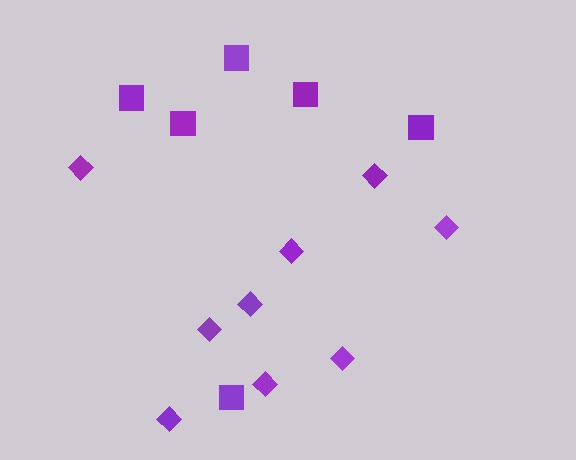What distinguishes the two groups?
There are 2 groups: one group of squares (6) and one group of diamonds (9).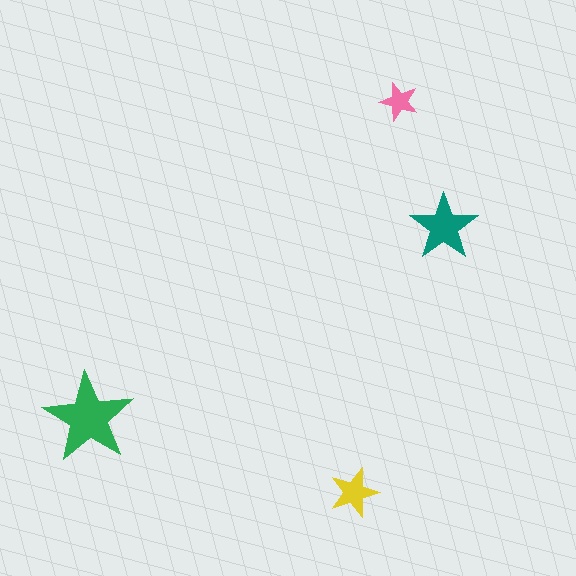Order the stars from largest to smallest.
the green one, the teal one, the yellow one, the pink one.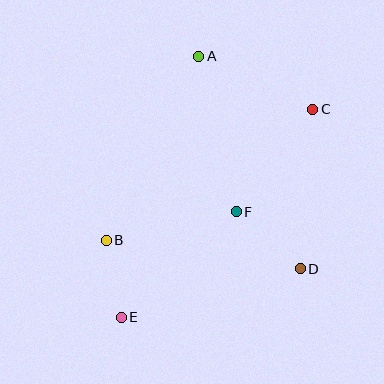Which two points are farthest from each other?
Points C and E are farthest from each other.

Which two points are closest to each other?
Points B and E are closest to each other.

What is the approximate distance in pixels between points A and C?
The distance between A and C is approximately 126 pixels.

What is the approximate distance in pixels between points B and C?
The distance between B and C is approximately 244 pixels.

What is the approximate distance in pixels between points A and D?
The distance between A and D is approximately 236 pixels.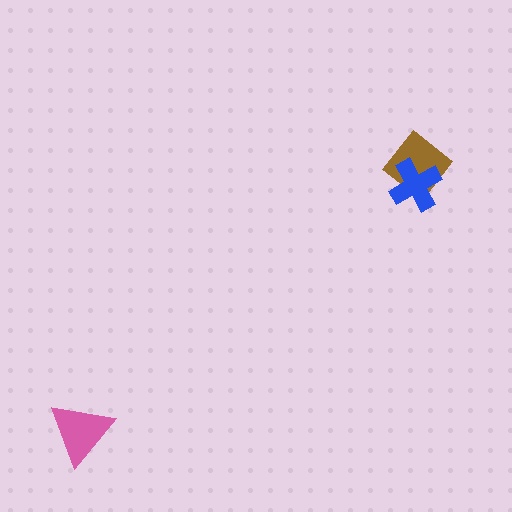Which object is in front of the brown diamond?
The blue cross is in front of the brown diamond.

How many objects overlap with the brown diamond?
1 object overlaps with the brown diamond.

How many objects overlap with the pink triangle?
0 objects overlap with the pink triangle.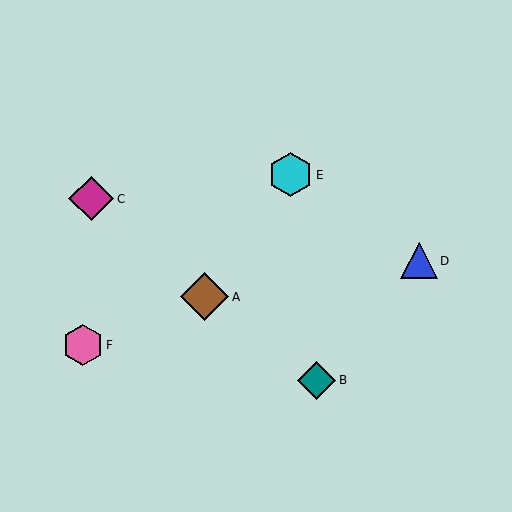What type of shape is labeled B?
Shape B is a teal diamond.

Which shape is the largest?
The brown diamond (labeled A) is the largest.